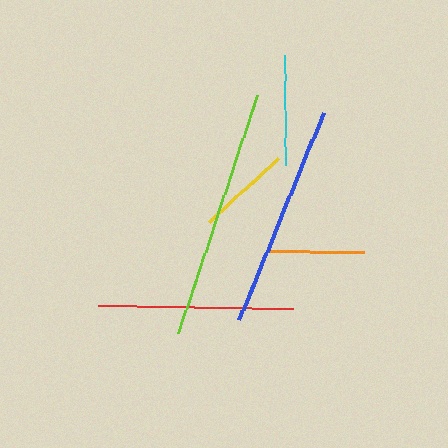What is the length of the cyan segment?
The cyan segment is approximately 111 pixels long.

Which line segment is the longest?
The lime line is the longest at approximately 252 pixels.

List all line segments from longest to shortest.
From longest to shortest: lime, blue, red, cyan, orange, yellow.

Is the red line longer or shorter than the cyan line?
The red line is longer than the cyan line.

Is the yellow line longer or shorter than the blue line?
The blue line is longer than the yellow line.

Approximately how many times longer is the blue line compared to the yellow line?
The blue line is approximately 2.4 times the length of the yellow line.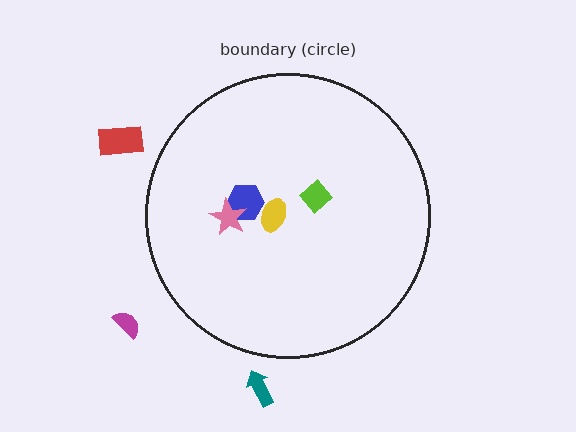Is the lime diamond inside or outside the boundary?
Inside.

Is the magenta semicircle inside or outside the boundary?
Outside.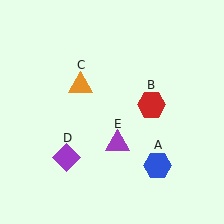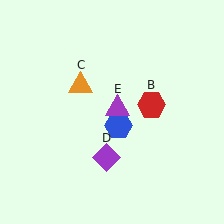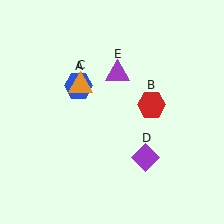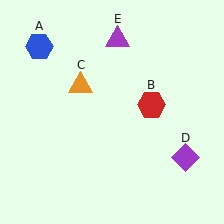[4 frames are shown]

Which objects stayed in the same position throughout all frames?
Red hexagon (object B) and orange triangle (object C) remained stationary.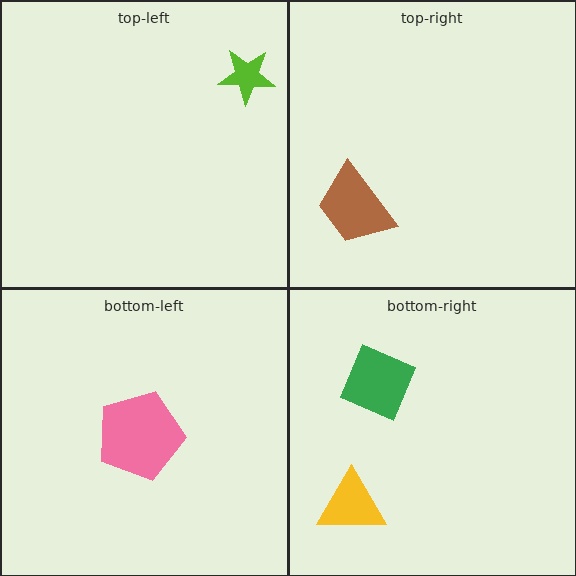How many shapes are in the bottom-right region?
2.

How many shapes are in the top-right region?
1.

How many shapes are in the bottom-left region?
1.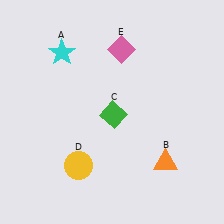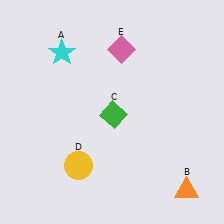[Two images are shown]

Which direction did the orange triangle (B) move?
The orange triangle (B) moved down.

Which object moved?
The orange triangle (B) moved down.